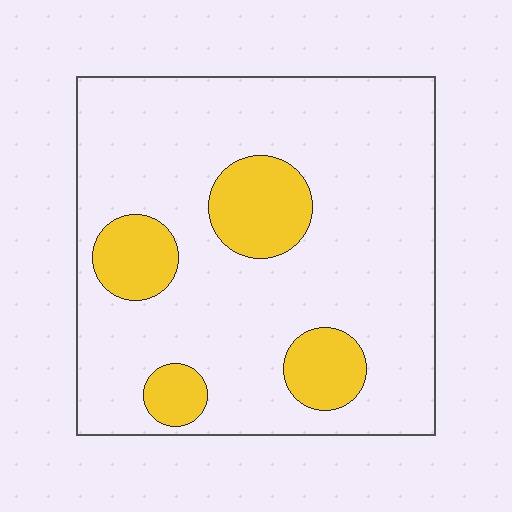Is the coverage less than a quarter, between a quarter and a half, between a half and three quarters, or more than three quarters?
Less than a quarter.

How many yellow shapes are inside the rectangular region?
4.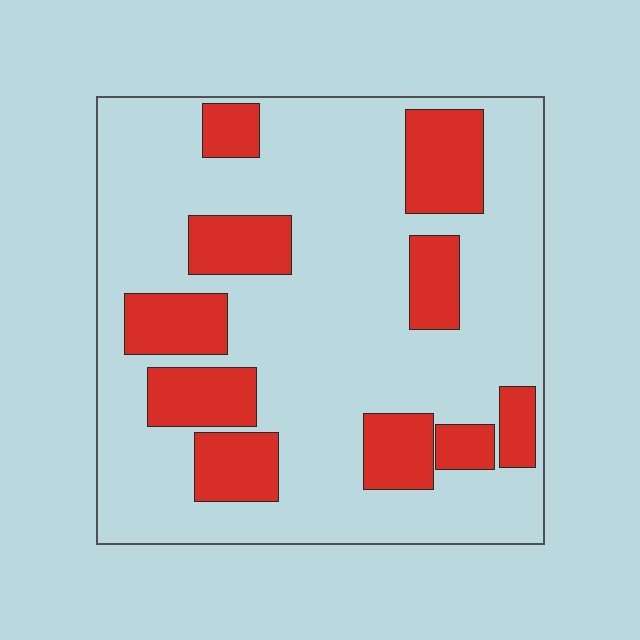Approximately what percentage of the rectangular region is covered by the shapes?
Approximately 25%.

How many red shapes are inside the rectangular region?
10.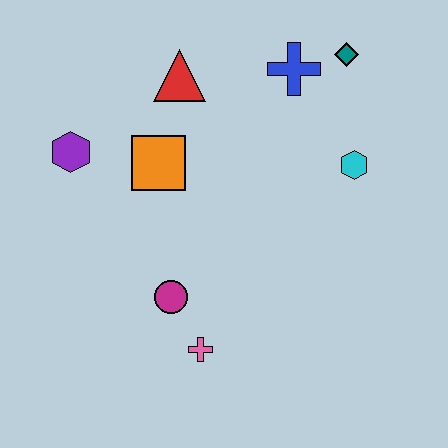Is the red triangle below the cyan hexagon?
No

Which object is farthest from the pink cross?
The teal diamond is farthest from the pink cross.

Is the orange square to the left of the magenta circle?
Yes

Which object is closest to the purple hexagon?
The orange square is closest to the purple hexagon.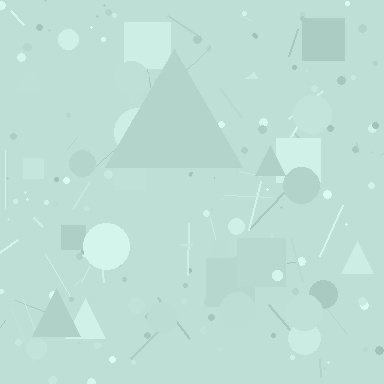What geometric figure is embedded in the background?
A triangle is embedded in the background.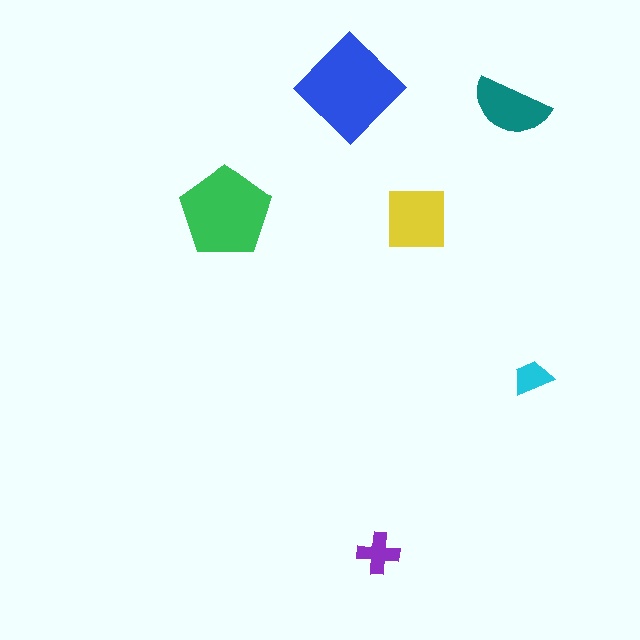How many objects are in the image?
There are 6 objects in the image.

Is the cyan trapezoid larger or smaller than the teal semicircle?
Smaller.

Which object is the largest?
The blue diamond.